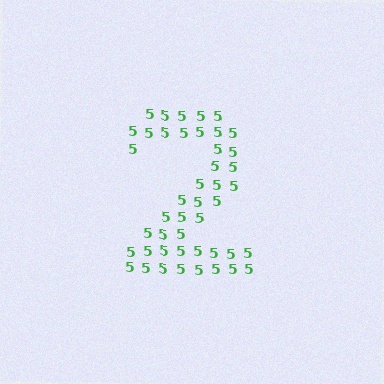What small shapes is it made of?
It is made of small digit 5's.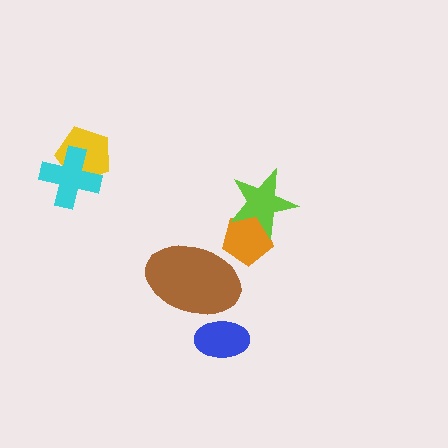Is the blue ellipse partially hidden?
Yes, it is partially covered by another shape.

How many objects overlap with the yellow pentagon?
1 object overlaps with the yellow pentagon.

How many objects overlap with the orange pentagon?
2 objects overlap with the orange pentagon.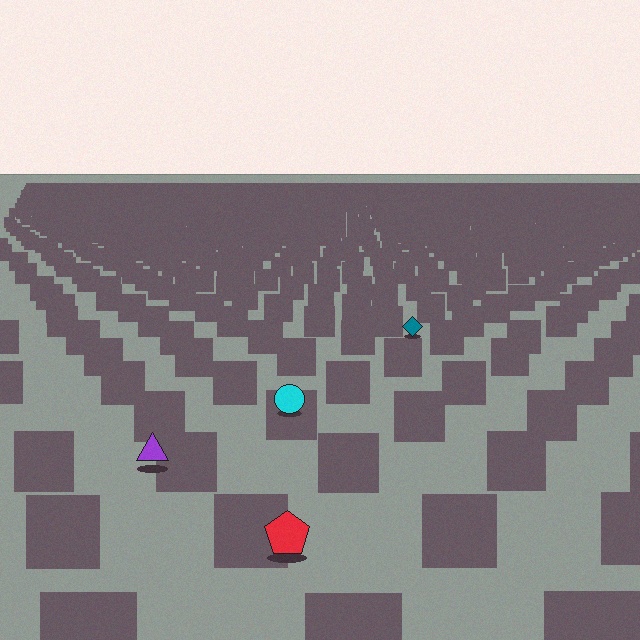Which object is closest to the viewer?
The red pentagon is closest. The texture marks near it are larger and more spread out.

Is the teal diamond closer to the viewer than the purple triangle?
No. The purple triangle is closer — you can tell from the texture gradient: the ground texture is coarser near it.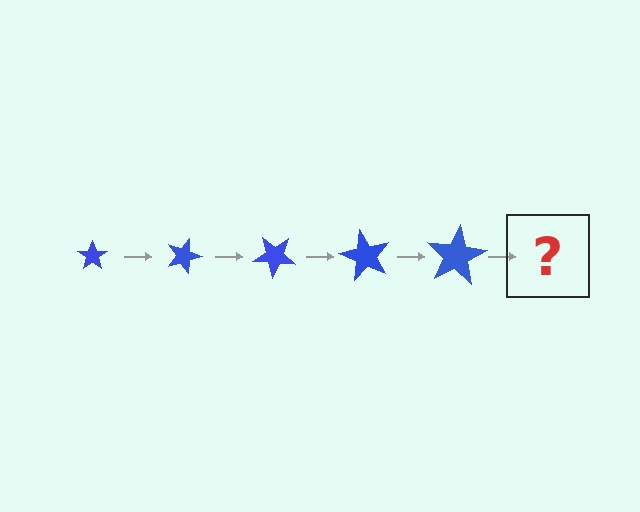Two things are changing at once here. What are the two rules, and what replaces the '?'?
The two rules are that the star grows larger each step and it rotates 20 degrees each step. The '?' should be a star, larger than the previous one and rotated 100 degrees from the start.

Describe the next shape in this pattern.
It should be a star, larger than the previous one and rotated 100 degrees from the start.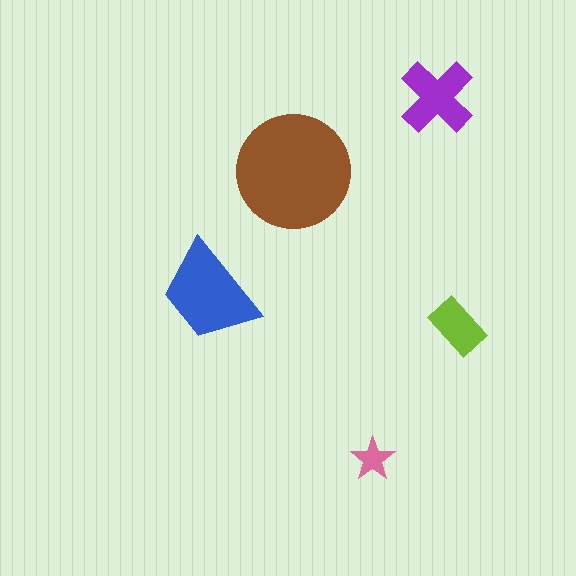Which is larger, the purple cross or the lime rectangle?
The purple cross.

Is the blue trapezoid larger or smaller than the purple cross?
Larger.